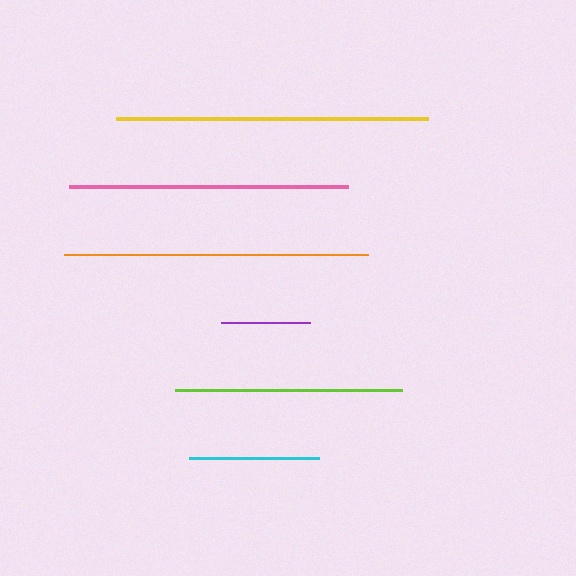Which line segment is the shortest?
The purple line is the shortest at approximately 89 pixels.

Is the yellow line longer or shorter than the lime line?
The yellow line is longer than the lime line.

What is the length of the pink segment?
The pink segment is approximately 278 pixels long.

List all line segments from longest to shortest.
From longest to shortest: yellow, orange, pink, lime, cyan, purple.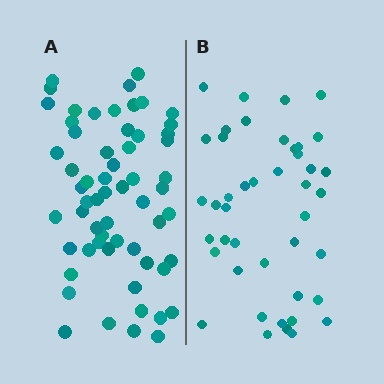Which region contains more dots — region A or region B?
Region A (the left region) has more dots.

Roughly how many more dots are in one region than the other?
Region A has approximately 15 more dots than region B.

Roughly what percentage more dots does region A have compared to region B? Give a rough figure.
About 40% more.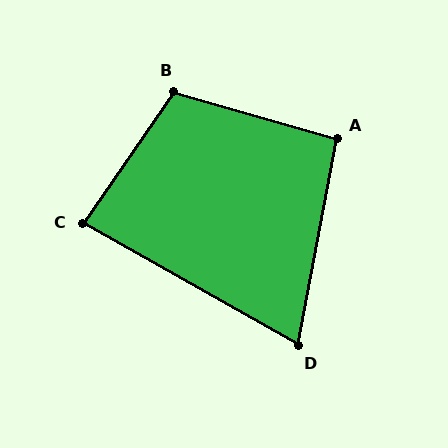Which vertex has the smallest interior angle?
D, at approximately 71 degrees.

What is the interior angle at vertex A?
Approximately 95 degrees (obtuse).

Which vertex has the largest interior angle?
B, at approximately 109 degrees.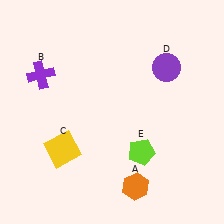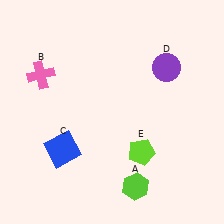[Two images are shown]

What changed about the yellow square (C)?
In Image 1, C is yellow. In Image 2, it changed to blue.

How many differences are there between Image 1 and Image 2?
There are 3 differences between the two images.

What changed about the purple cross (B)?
In Image 1, B is purple. In Image 2, it changed to pink.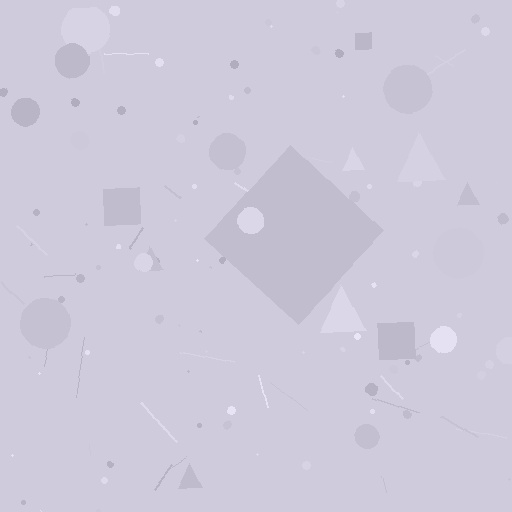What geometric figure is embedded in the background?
A diamond is embedded in the background.